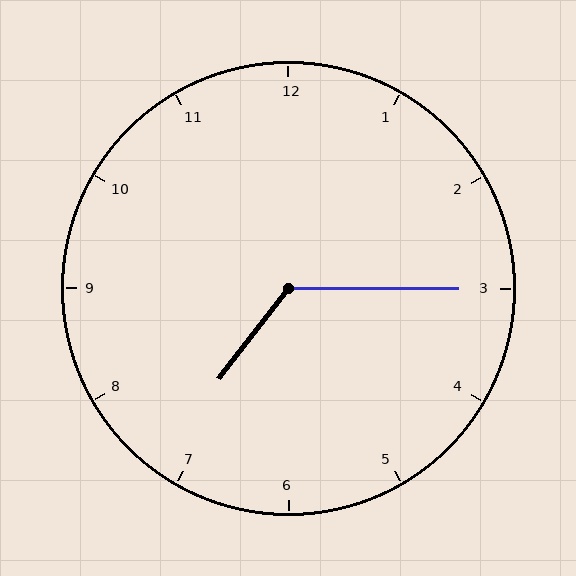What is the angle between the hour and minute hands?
Approximately 128 degrees.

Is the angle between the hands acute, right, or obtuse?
It is obtuse.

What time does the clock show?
7:15.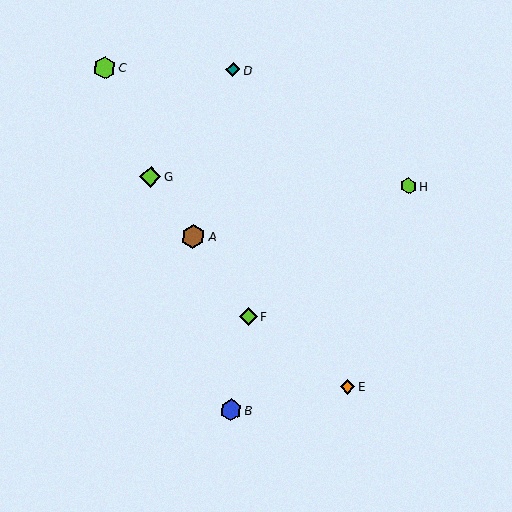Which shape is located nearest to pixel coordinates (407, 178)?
The lime hexagon (labeled H) at (408, 186) is nearest to that location.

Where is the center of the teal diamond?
The center of the teal diamond is at (233, 70).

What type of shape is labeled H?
Shape H is a lime hexagon.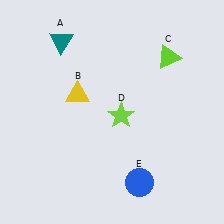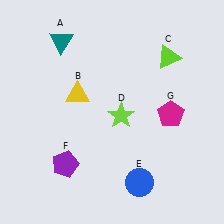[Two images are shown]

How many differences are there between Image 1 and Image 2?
There are 2 differences between the two images.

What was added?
A purple pentagon (F), a magenta pentagon (G) were added in Image 2.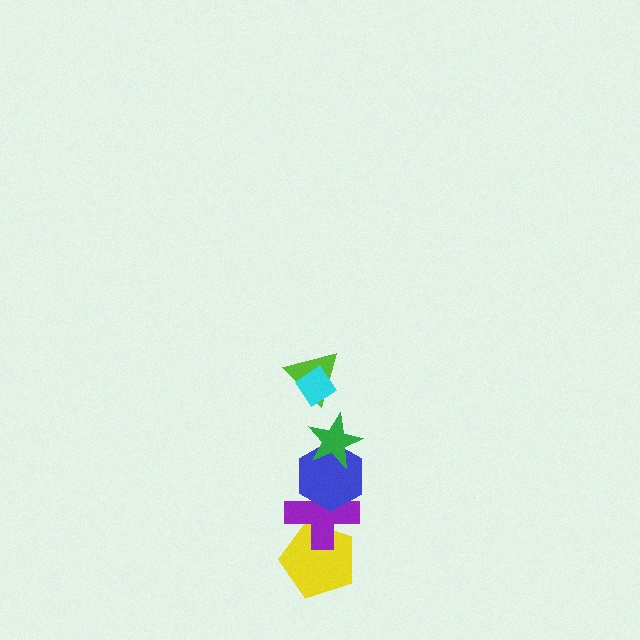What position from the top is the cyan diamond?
The cyan diamond is 1st from the top.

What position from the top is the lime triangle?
The lime triangle is 2nd from the top.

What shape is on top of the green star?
The lime triangle is on top of the green star.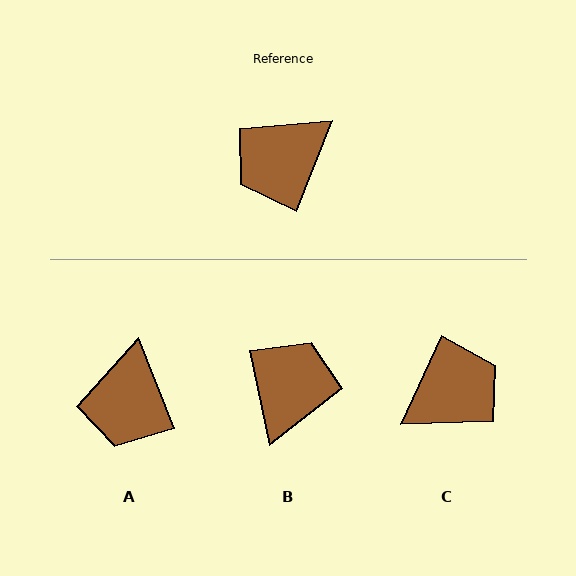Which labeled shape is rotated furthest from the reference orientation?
C, about 177 degrees away.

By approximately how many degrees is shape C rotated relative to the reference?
Approximately 177 degrees counter-clockwise.